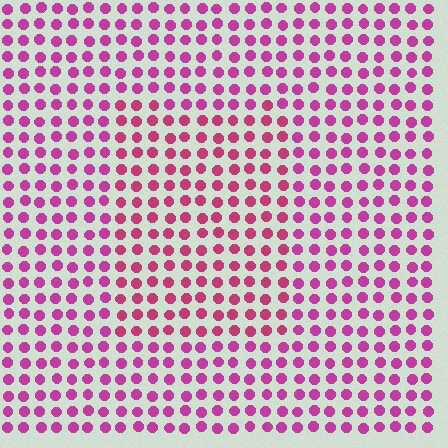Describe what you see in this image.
The image is filled with small magenta elements in a uniform arrangement. A rectangle-shaped region is visible where the elements are tinted to a slightly different hue, forming a subtle color boundary.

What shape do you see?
I see a rectangle.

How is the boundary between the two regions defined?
The boundary is defined purely by a slight shift in hue (about 20 degrees). Spacing, size, and orientation are identical on both sides.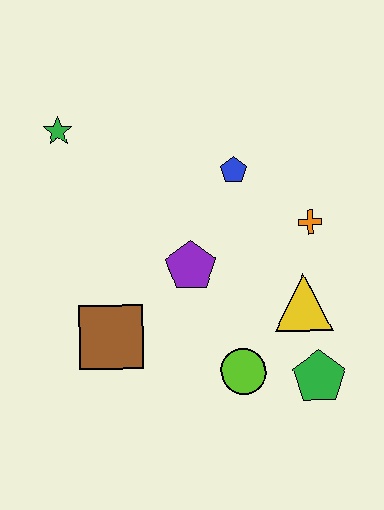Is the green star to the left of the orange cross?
Yes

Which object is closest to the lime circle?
The green pentagon is closest to the lime circle.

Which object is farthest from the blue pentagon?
The green pentagon is farthest from the blue pentagon.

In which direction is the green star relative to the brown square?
The green star is above the brown square.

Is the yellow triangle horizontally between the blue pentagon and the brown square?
No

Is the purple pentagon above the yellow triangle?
Yes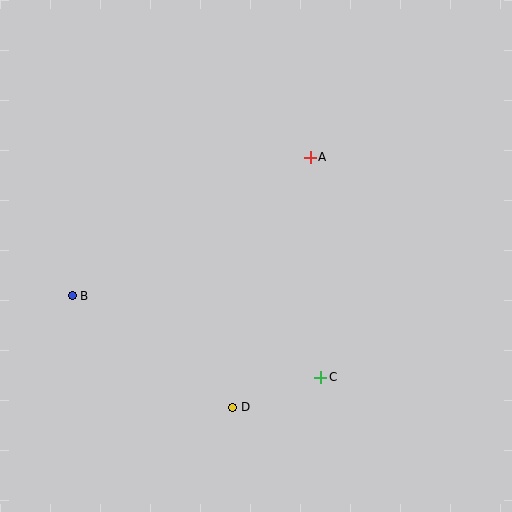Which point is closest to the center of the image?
Point A at (310, 157) is closest to the center.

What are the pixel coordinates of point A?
Point A is at (310, 157).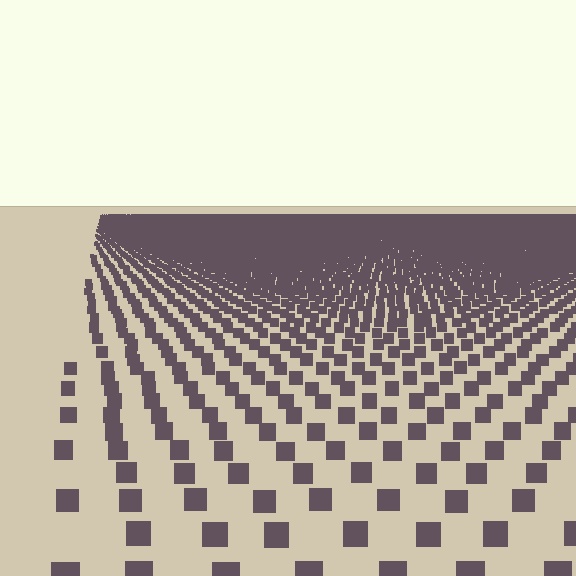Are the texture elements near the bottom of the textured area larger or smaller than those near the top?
Larger. Near the bottom, elements are closer to the viewer and appear at a bigger on-screen size.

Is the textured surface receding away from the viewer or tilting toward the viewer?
The surface is receding away from the viewer. Texture elements get smaller and denser toward the top.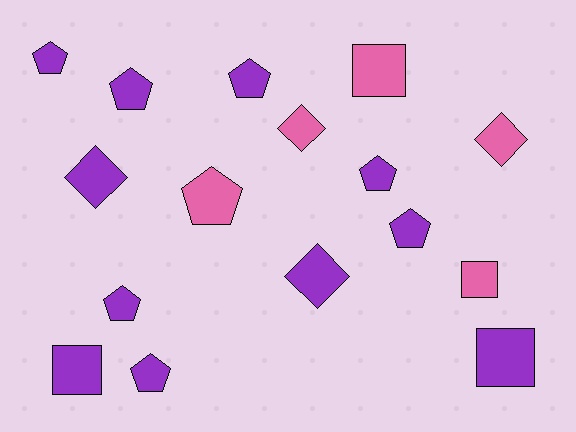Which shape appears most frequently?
Pentagon, with 8 objects.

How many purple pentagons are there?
There are 7 purple pentagons.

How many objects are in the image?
There are 16 objects.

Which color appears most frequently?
Purple, with 11 objects.